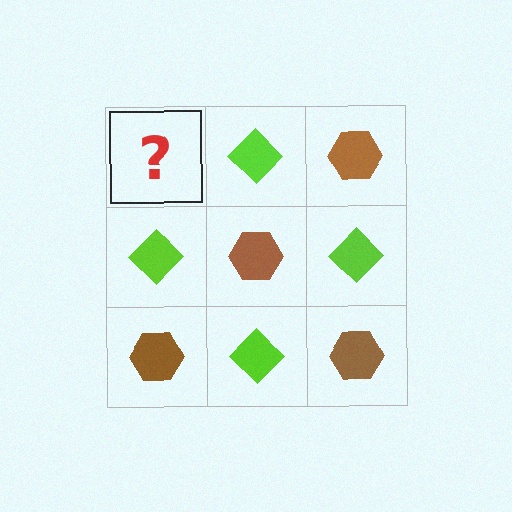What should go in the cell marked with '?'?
The missing cell should contain a brown hexagon.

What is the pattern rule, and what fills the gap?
The rule is that it alternates brown hexagon and lime diamond in a checkerboard pattern. The gap should be filled with a brown hexagon.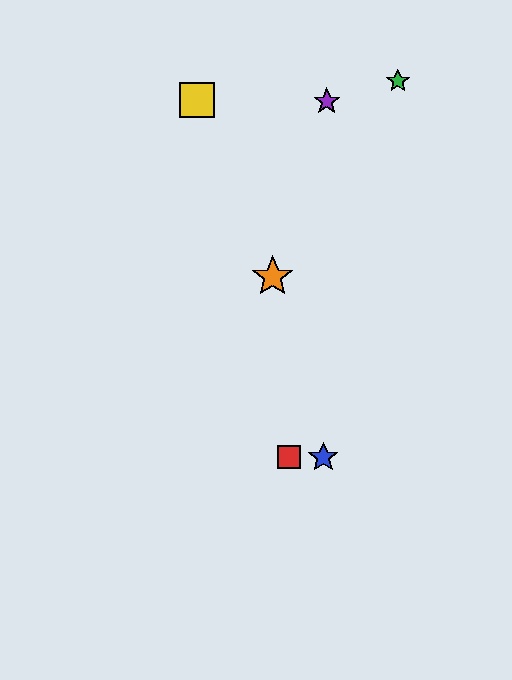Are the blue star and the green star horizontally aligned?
No, the blue star is at y≈457 and the green star is at y≈81.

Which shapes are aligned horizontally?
The red square, the blue star are aligned horizontally.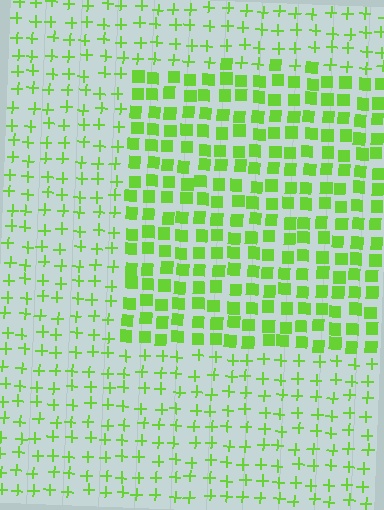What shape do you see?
I see a rectangle.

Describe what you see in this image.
The image is filled with small lime elements arranged in a uniform grid. A rectangle-shaped region contains squares, while the surrounding area contains plus signs. The boundary is defined purely by the change in element shape.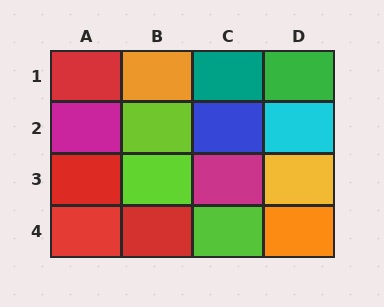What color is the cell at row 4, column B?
Red.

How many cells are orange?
2 cells are orange.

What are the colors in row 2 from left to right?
Magenta, lime, blue, cyan.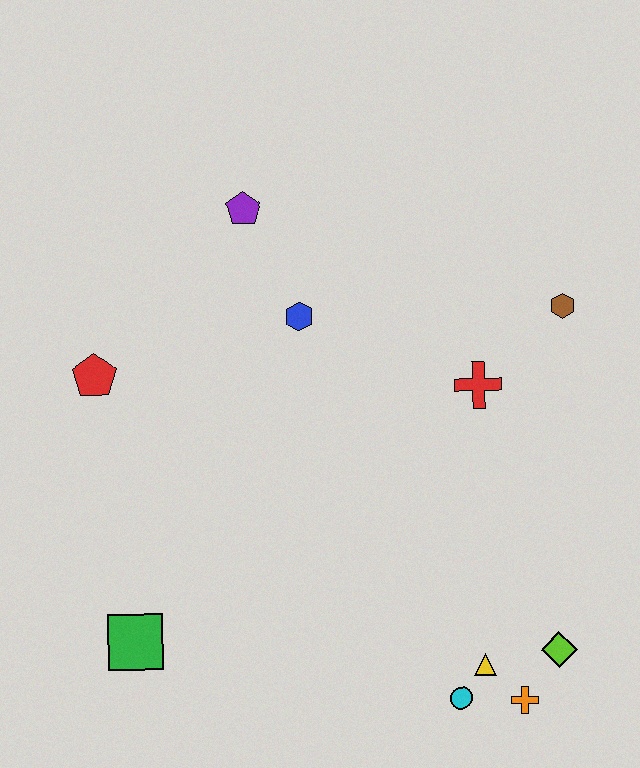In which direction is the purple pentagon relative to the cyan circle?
The purple pentagon is above the cyan circle.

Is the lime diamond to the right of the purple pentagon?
Yes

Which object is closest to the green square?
The red pentagon is closest to the green square.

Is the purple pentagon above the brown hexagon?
Yes